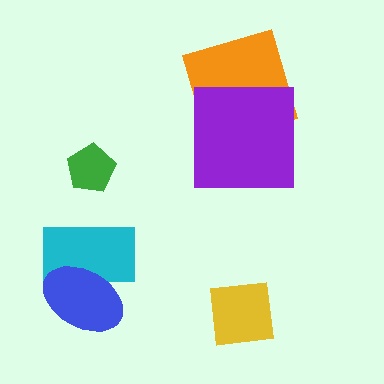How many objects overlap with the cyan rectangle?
1 object overlaps with the cyan rectangle.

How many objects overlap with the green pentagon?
0 objects overlap with the green pentagon.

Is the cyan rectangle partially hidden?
Yes, it is partially covered by another shape.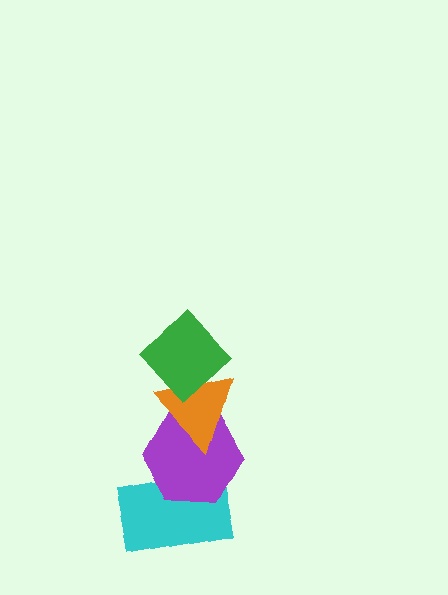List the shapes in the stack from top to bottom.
From top to bottom: the green diamond, the orange triangle, the purple hexagon, the cyan rectangle.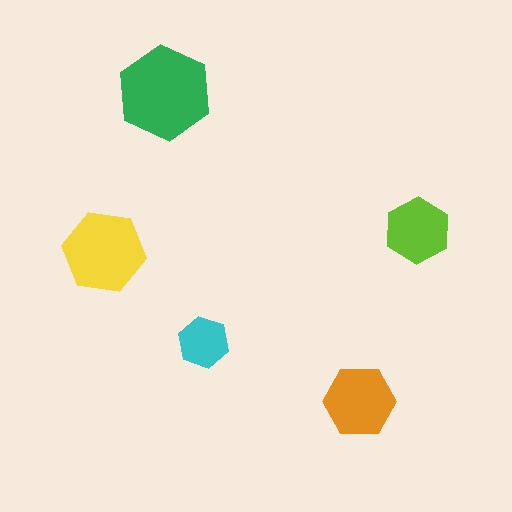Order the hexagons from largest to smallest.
the green one, the yellow one, the orange one, the lime one, the cyan one.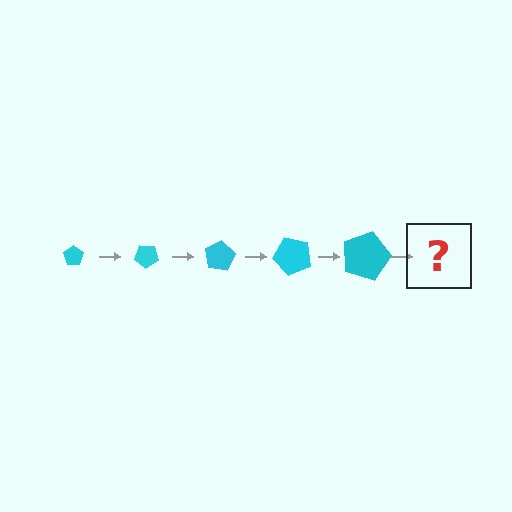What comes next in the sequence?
The next element should be a pentagon, larger than the previous one and rotated 200 degrees from the start.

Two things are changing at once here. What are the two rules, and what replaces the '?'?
The two rules are that the pentagon grows larger each step and it rotates 40 degrees each step. The '?' should be a pentagon, larger than the previous one and rotated 200 degrees from the start.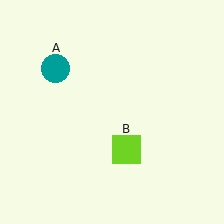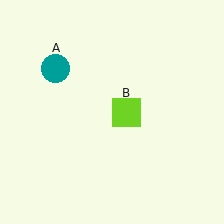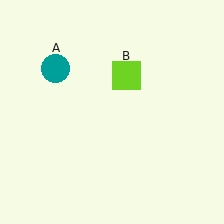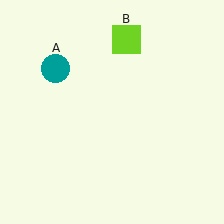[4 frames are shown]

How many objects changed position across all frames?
1 object changed position: lime square (object B).